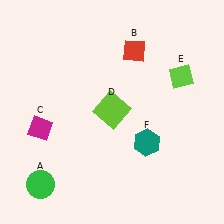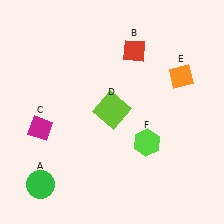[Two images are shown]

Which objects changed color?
E changed from lime to orange. F changed from teal to lime.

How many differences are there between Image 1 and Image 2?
There are 2 differences between the two images.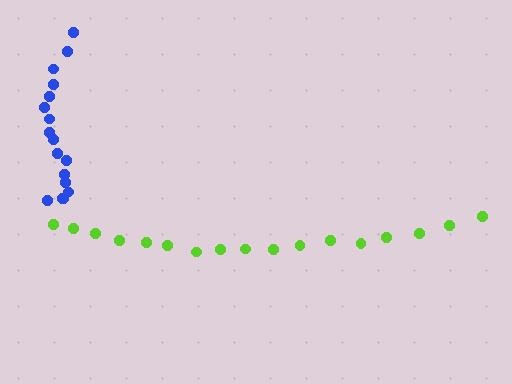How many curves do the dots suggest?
There are 2 distinct paths.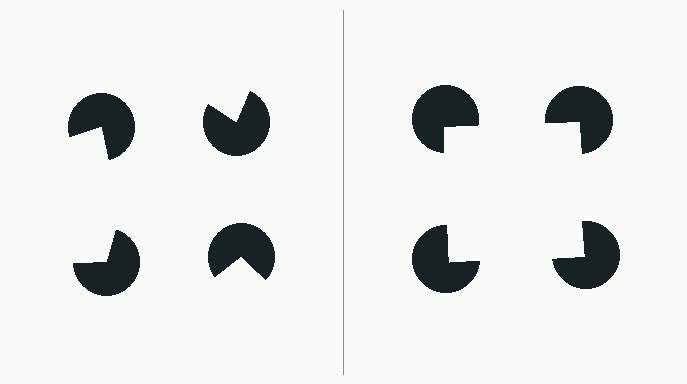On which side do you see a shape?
An illusory square appears on the right side. On the left side the wedge cuts are rotated, so no coherent shape forms.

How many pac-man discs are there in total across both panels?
8 — 4 on each side.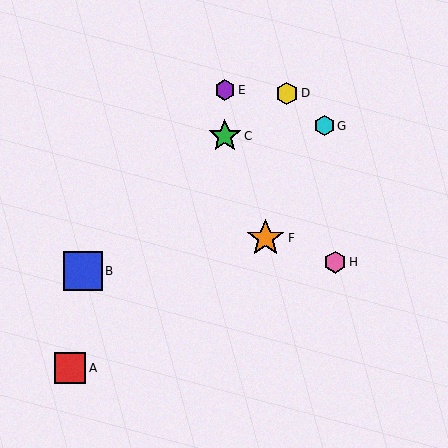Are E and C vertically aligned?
Yes, both are at x≈225.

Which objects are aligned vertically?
Objects C, E are aligned vertically.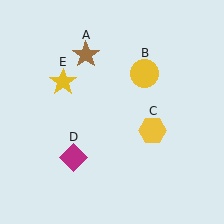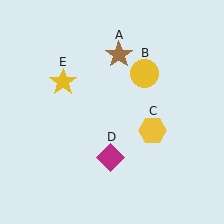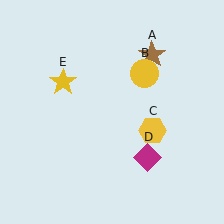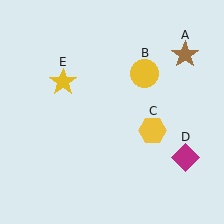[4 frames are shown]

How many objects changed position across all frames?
2 objects changed position: brown star (object A), magenta diamond (object D).